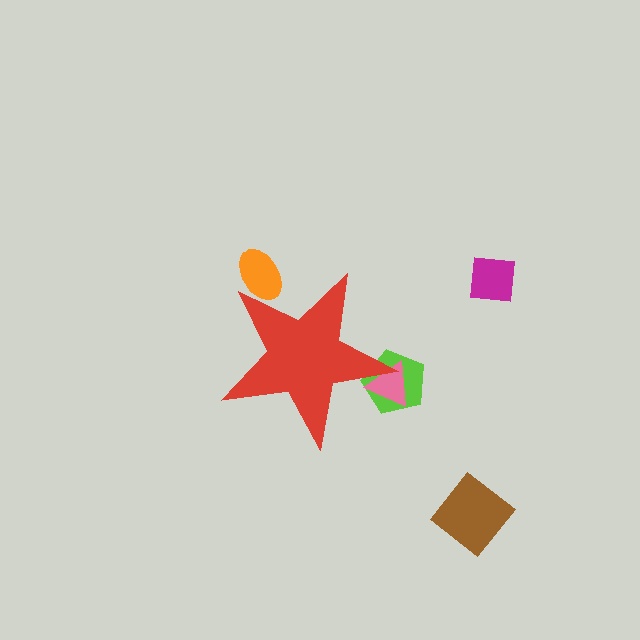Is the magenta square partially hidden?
No, the magenta square is fully visible.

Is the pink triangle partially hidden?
Yes, the pink triangle is partially hidden behind the red star.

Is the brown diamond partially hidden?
No, the brown diamond is fully visible.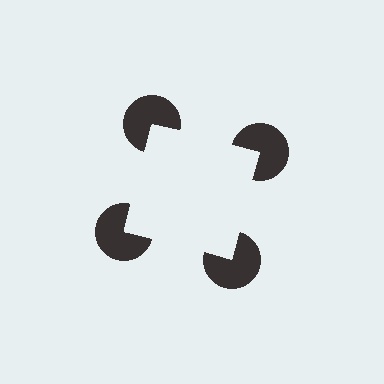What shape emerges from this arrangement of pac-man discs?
An illusory square — its edges are inferred from the aligned wedge cuts in the pac-man discs, not physically drawn.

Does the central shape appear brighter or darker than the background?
It typically appears slightly brighter than the background, even though no actual brightness change is drawn.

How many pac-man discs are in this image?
There are 4 — one at each vertex of the illusory square.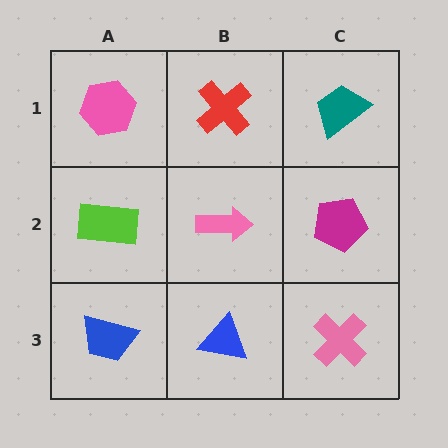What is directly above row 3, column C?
A magenta pentagon.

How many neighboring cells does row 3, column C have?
2.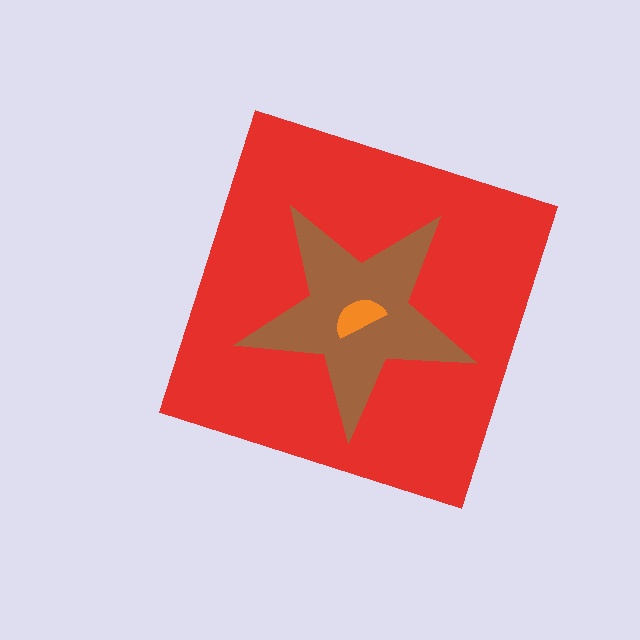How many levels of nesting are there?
3.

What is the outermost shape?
The red diamond.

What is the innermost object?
The orange semicircle.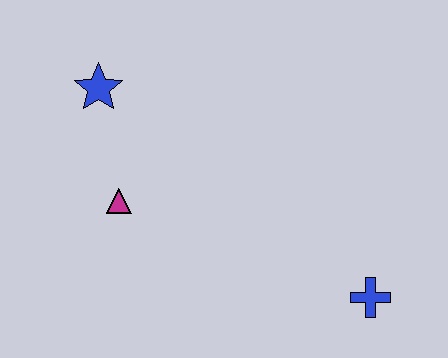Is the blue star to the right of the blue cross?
No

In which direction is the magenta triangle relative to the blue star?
The magenta triangle is below the blue star.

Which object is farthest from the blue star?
The blue cross is farthest from the blue star.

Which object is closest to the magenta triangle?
The blue star is closest to the magenta triangle.